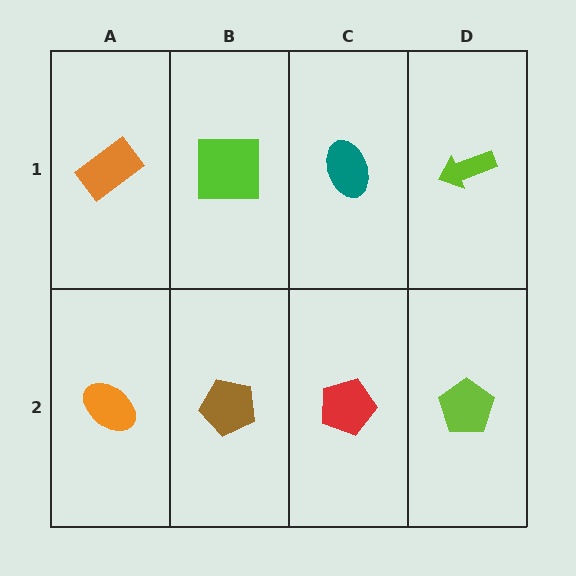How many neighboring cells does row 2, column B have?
3.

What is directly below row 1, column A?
An orange ellipse.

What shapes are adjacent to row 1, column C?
A red pentagon (row 2, column C), a lime square (row 1, column B), a lime arrow (row 1, column D).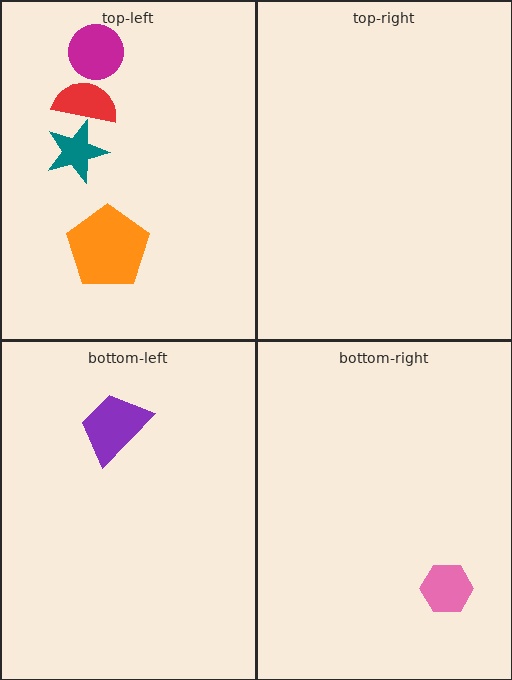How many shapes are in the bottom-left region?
1.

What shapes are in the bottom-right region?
The pink hexagon.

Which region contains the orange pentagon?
The top-left region.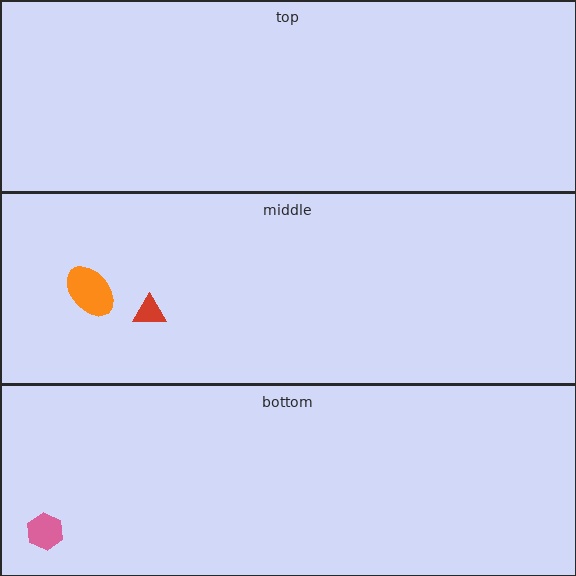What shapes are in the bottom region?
The pink hexagon.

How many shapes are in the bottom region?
1.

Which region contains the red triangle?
The middle region.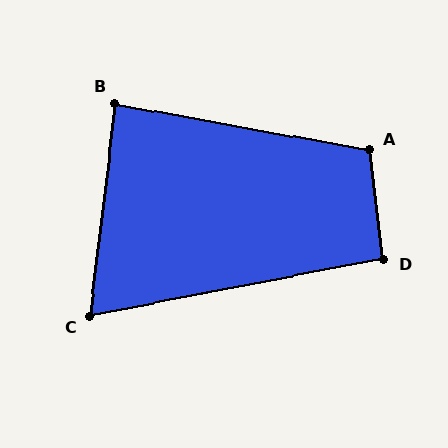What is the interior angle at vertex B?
Approximately 86 degrees (approximately right).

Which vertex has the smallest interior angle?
C, at approximately 72 degrees.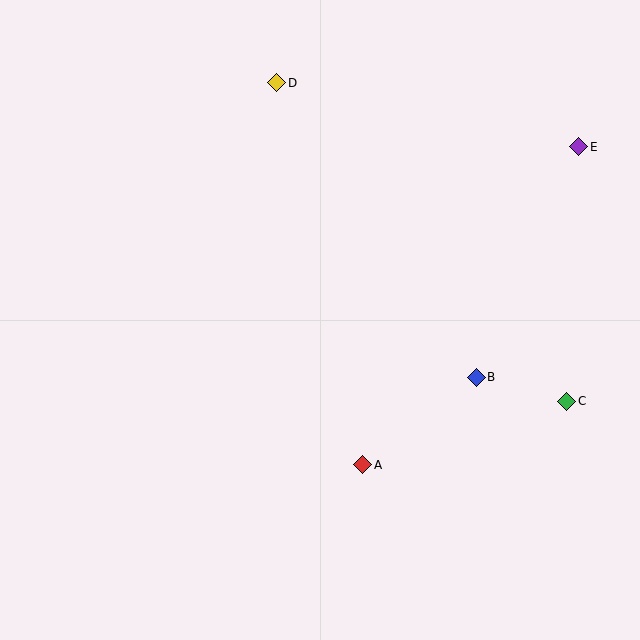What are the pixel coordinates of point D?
Point D is at (277, 83).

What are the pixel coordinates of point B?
Point B is at (476, 377).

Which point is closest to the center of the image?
Point A at (363, 465) is closest to the center.